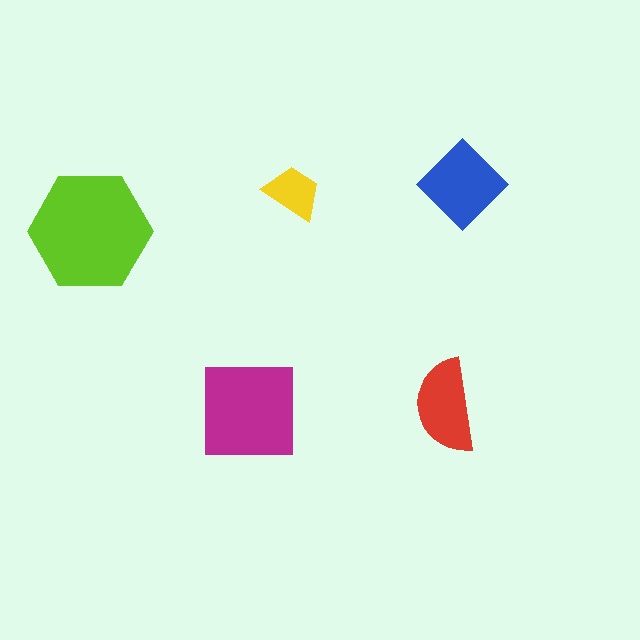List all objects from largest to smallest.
The lime hexagon, the magenta square, the blue diamond, the red semicircle, the yellow trapezoid.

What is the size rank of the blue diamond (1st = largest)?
3rd.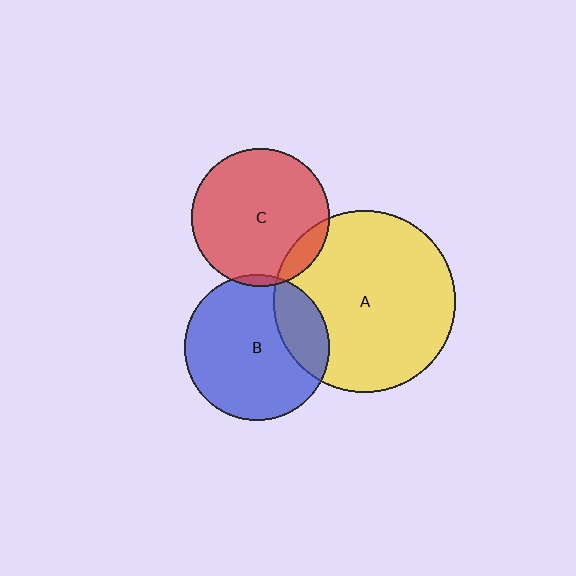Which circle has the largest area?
Circle A (yellow).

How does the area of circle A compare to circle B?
Approximately 1.6 times.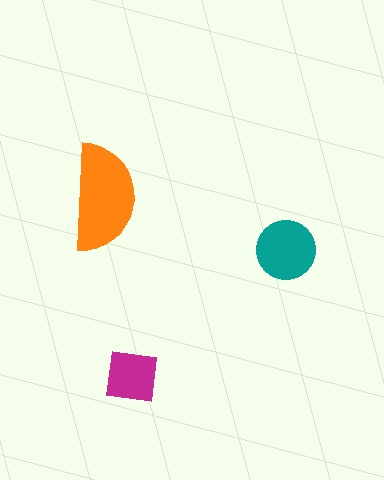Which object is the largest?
The orange semicircle.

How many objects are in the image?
There are 3 objects in the image.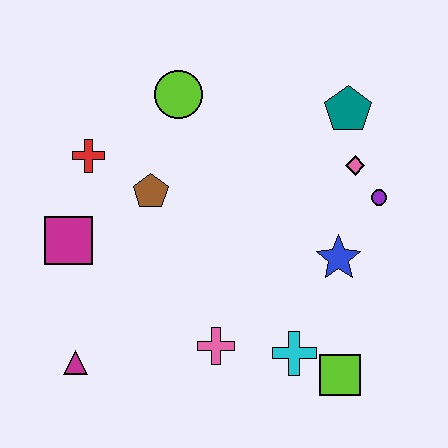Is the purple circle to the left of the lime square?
No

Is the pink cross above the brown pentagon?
No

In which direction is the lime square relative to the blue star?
The lime square is below the blue star.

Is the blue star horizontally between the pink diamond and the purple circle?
No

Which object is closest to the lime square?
The cyan cross is closest to the lime square.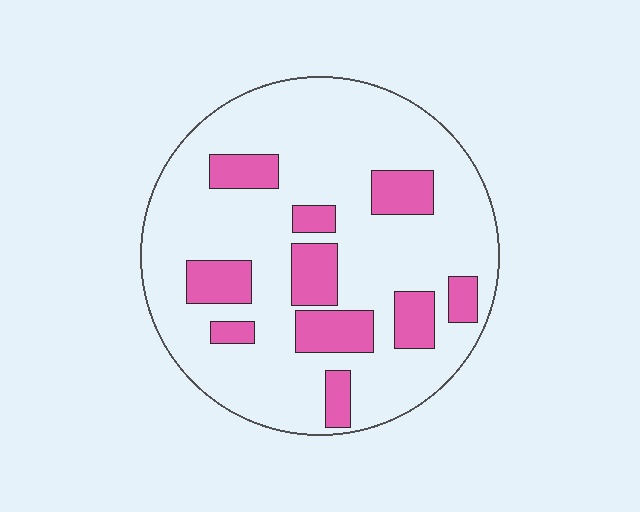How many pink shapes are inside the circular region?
10.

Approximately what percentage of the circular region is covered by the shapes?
Approximately 20%.